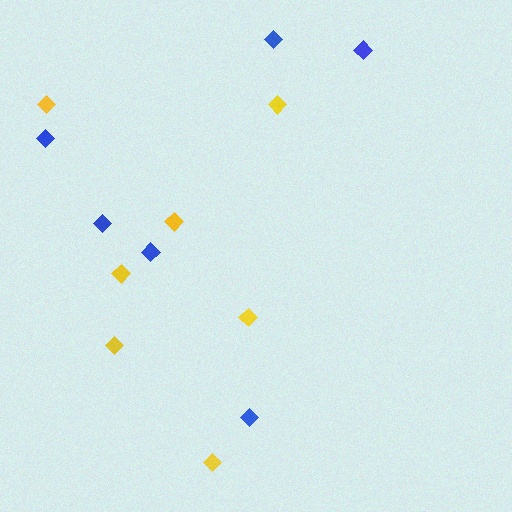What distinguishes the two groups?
There are 2 groups: one group of yellow diamonds (7) and one group of blue diamonds (6).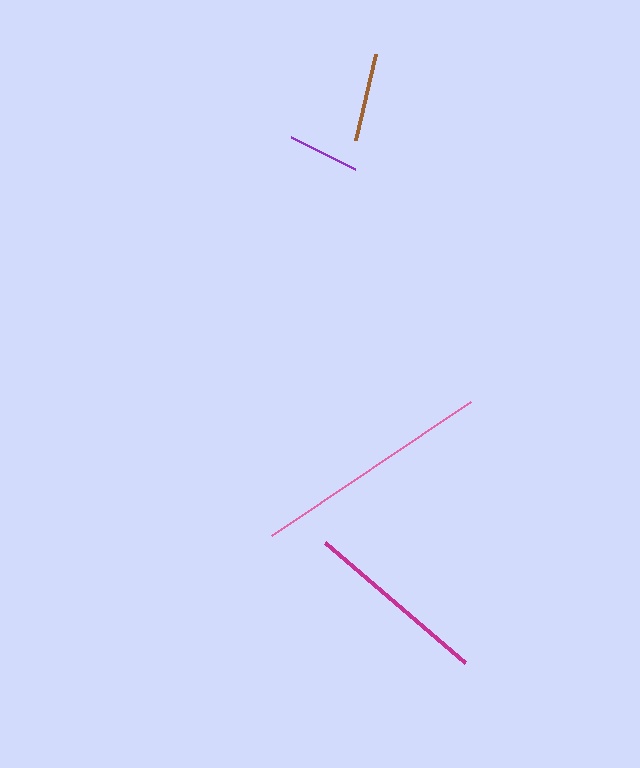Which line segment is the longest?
The pink line is the longest at approximately 239 pixels.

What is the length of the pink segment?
The pink segment is approximately 239 pixels long.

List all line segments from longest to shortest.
From longest to shortest: pink, magenta, brown, purple.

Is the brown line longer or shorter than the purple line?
The brown line is longer than the purple line.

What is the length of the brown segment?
The brown segment is approximately 89 pixels long.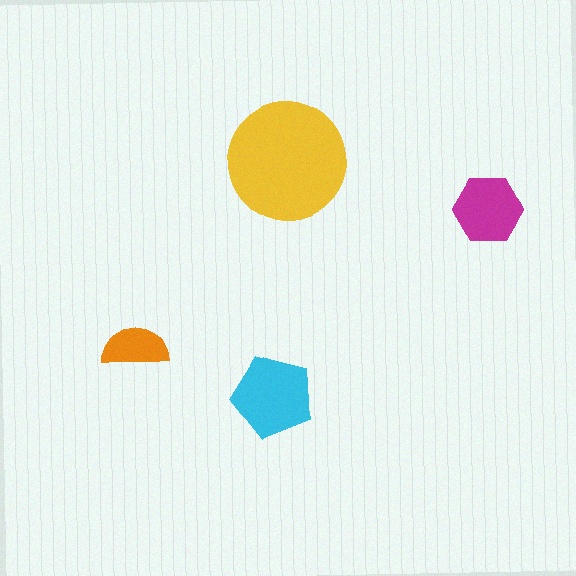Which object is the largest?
The yellow circle.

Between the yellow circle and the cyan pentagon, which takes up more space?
The yellow circle.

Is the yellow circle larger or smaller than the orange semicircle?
Larger.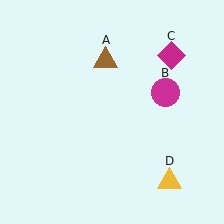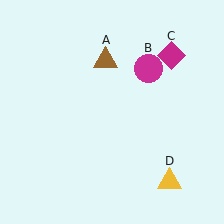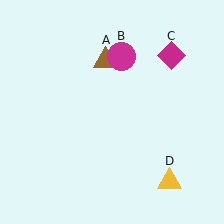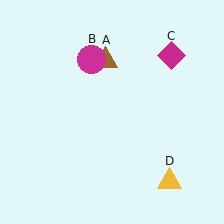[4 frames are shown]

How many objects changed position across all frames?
1 object changed position: magenta circle (object B).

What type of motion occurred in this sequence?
The magenta circle (object B) rotated counterclockwise around the center of the scene.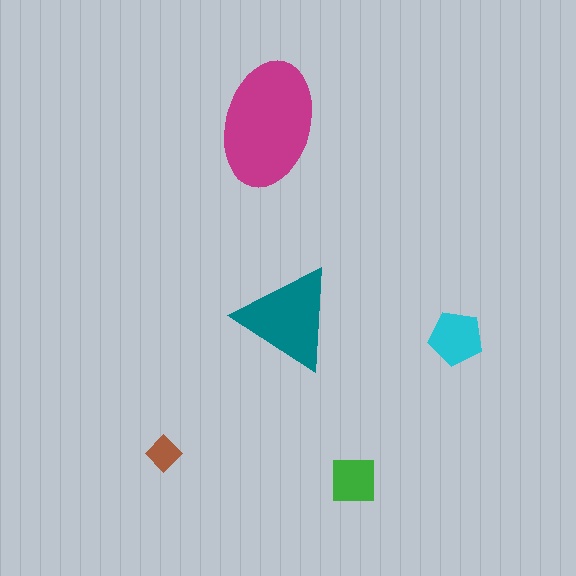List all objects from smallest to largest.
The brown diamond, the green square, the cyan pentagon, the teal triangle, the magenta ellipse.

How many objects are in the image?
There are 5 objects in the image.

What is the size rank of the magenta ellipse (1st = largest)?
1st.